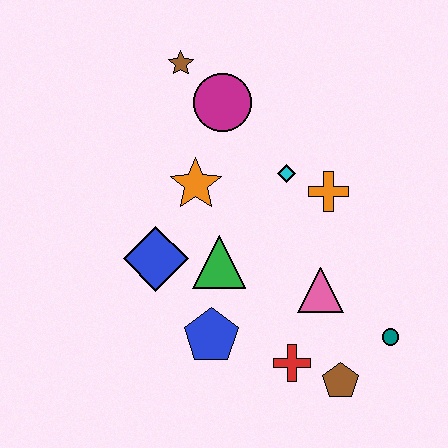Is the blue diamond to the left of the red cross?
Yes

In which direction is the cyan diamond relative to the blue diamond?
The cyan diamond is to the right of the blue diamond.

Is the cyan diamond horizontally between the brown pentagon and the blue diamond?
Yes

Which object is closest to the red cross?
The brown pentagon is closest to the red cross.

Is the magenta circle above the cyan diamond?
Yes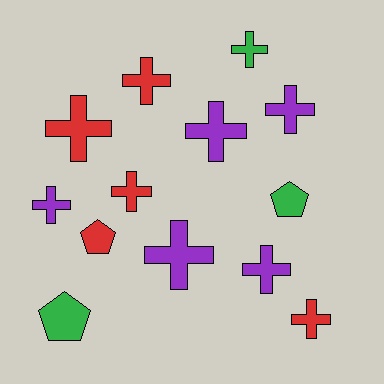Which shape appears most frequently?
Cross, with 10 objects.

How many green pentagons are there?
There are 2 green pentagons.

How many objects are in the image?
There are 13 objects.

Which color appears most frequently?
Purple, with 5 objects.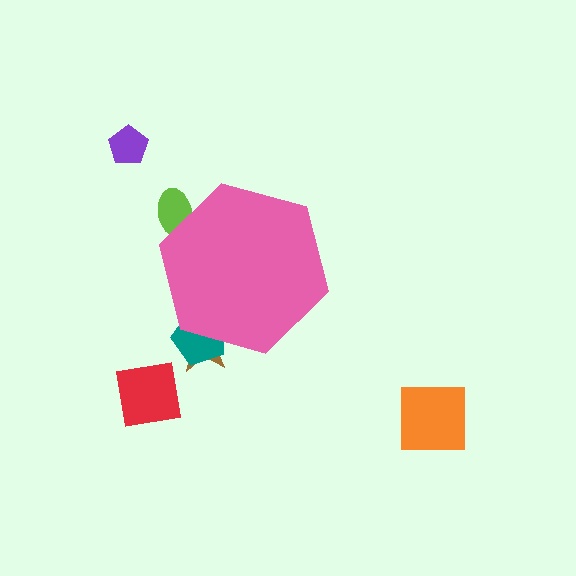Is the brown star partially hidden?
Yes, the brown star is partially hidden behind the pink hexagon.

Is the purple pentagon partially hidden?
No, the purple pentagon is fully visible.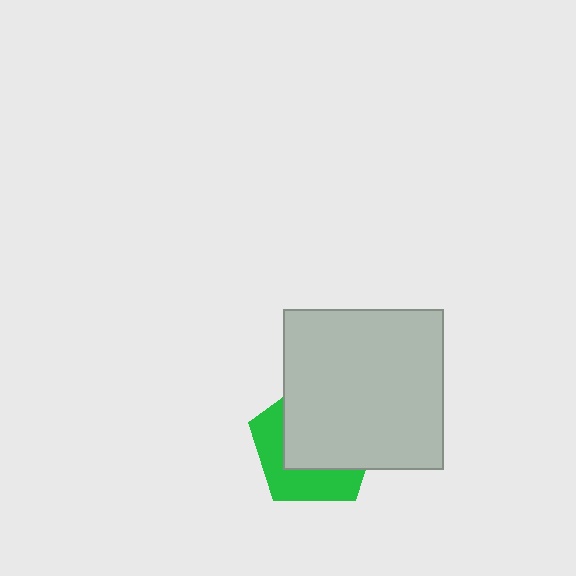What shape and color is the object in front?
The object in front is a light gray square.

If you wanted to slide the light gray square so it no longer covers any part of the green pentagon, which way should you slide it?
Slide it toward the upper-right — that is the most direct way to separate the two shapes.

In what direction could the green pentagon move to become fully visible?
The green pentagon could move toward the lower-left. That would shift it out from behind the light gray square entirely.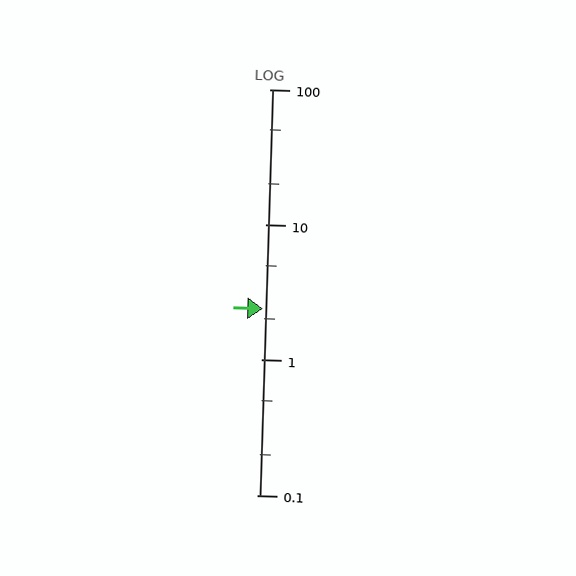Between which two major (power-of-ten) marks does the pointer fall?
The pointer is between 1 and 10.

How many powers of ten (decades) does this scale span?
The scale spans 3 decades, from 0.1 to 100.